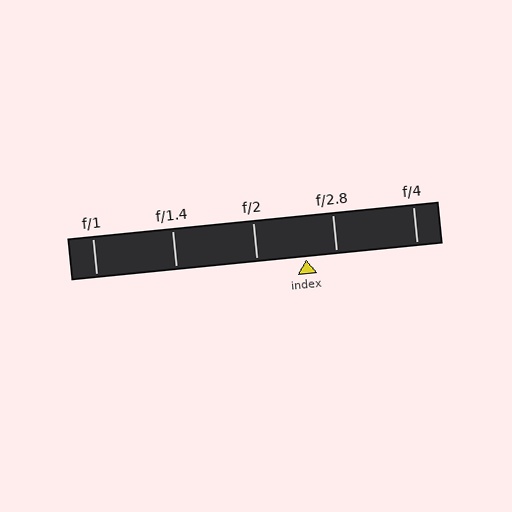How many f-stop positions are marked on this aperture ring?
There are 5 f-stop positions marked.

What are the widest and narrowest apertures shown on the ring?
The widest aperture shown is f/1 and the narrowest is f/4.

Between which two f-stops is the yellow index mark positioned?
The index mark is between f/2 and f/2.8.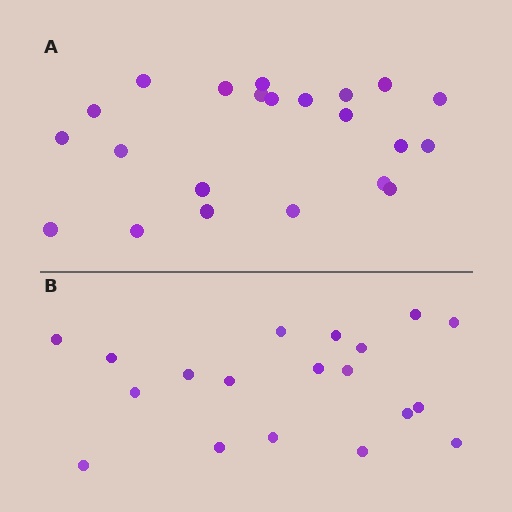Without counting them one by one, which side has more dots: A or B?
Region A (the top region) has more dots.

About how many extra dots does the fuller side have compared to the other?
Region A has just a few more — roughly 2 or 3 more dots than region B.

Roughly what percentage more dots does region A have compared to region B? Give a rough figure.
About 15% more.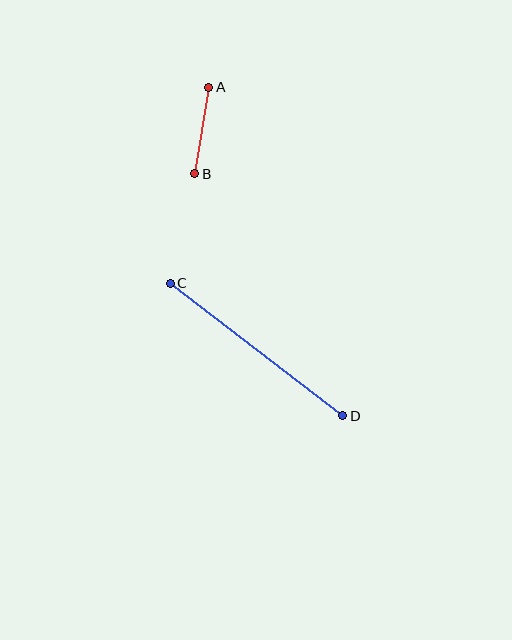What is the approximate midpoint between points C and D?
The midpoint is at approximately (256, 349) pixels.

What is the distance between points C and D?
The distance is approximately 217 pixels.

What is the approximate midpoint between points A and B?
The midpoint is at approximately (202, 131) pixels.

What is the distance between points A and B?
The distance is approximately 88 pixels.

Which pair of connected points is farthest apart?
Points C and D are farthest apart.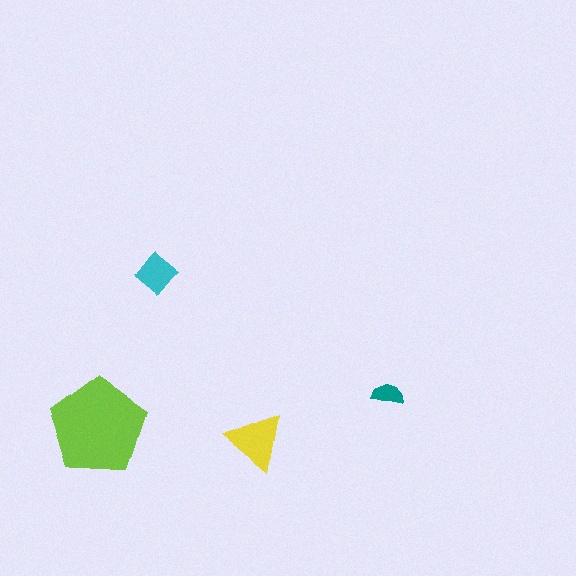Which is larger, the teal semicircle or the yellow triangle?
The yellow triangle.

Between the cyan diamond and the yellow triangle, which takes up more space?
The yellow triangle.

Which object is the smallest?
The teal semicircle.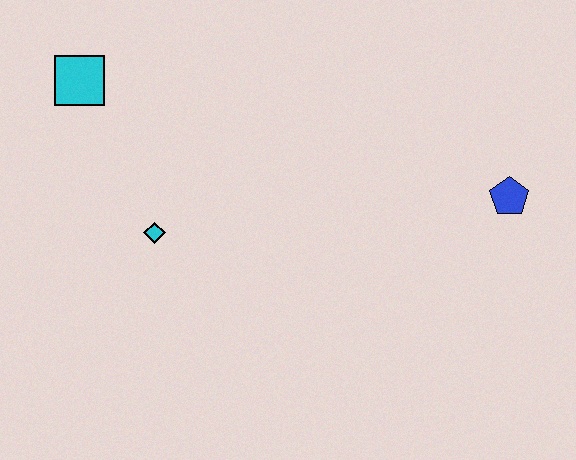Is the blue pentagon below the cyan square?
Yes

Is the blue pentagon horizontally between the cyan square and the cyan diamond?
No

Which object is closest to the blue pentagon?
The cyan diamond is closest to the blue pentagon.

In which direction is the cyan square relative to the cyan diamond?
The cyan square is above the cyan diamond.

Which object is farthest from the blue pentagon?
The cyan square is farthest from the blue pentagon.